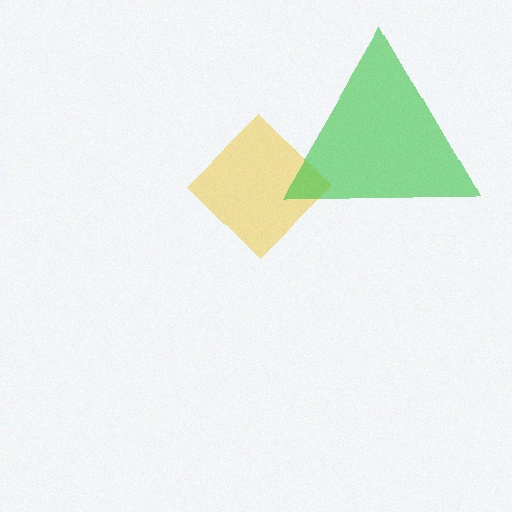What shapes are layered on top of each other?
The layered shapes are: a yellow diamond, a green triangle.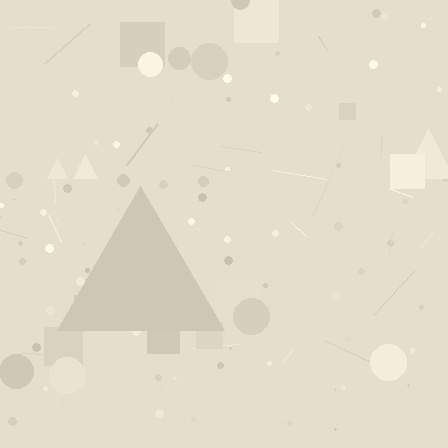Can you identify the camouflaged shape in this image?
The camouflaged shape is a triangle.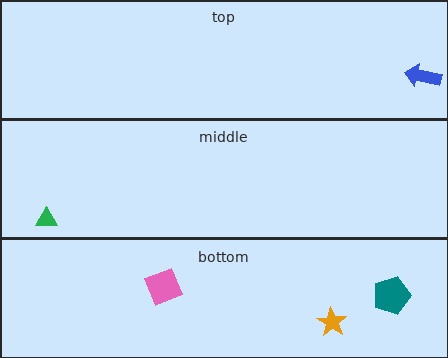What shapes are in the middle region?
The green triangle.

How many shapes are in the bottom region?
3.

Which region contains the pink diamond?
The bottom region.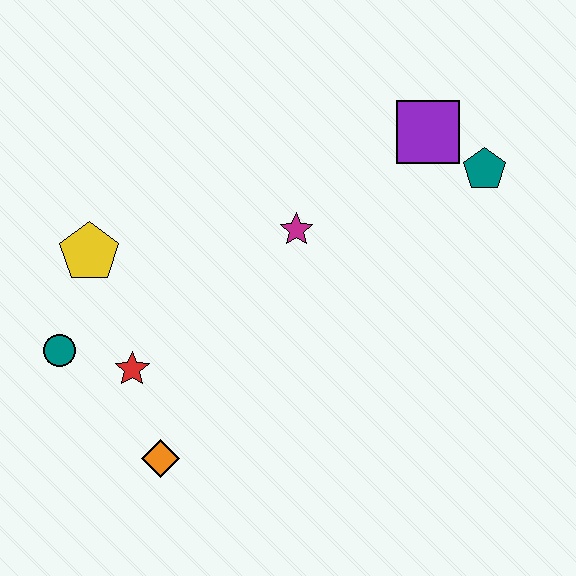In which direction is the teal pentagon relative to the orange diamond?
The teal pentagon is to the right of the orange diamond.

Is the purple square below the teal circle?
No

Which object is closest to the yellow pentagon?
The teal circle is closest to the yellow pentagon.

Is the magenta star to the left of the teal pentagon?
Yes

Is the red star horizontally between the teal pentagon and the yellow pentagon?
Yes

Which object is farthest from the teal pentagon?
The teal circle is farthest from the teal pentagon.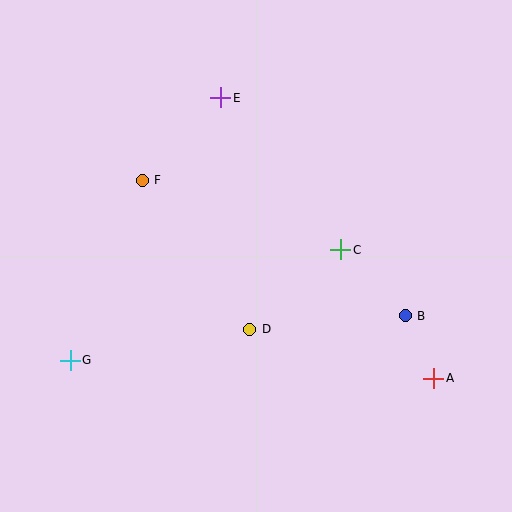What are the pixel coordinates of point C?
Point C is at (341, 250).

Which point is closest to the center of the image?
Point D at (250, 329) is closest to the center.